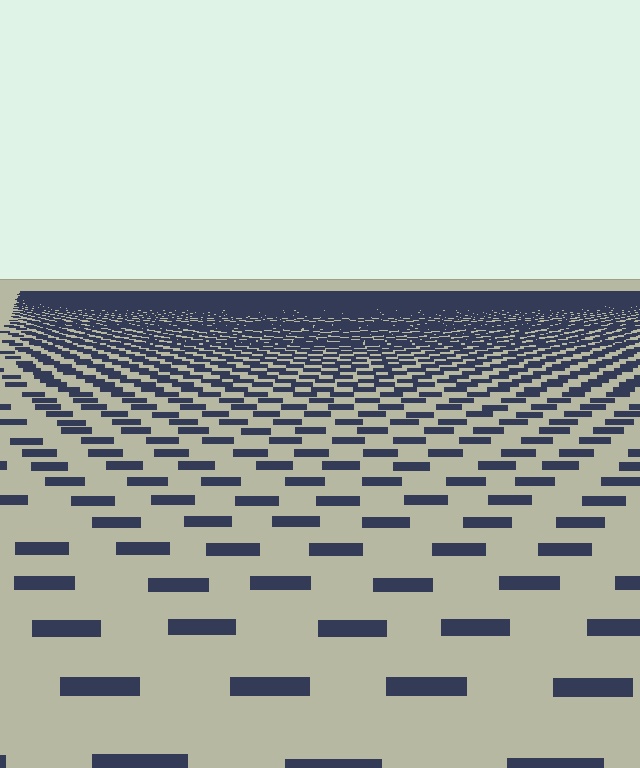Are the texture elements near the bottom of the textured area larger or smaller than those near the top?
Larger. Near the bottom, elements are closer to the viewer and appear at a bigger on-screen size.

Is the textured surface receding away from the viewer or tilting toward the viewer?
The surface is receding away from the viewer. Texture elements get smaller and denser toward the top.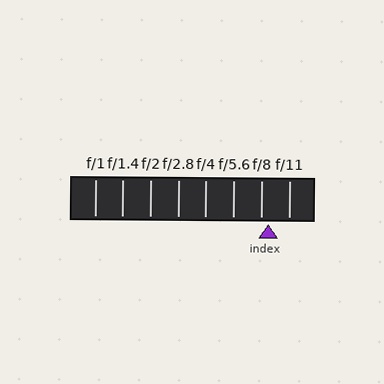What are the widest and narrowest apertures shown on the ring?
The widest aperture shown is f/1 and the narrowest is f/11.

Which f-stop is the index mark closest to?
The index mark is closest to f/8.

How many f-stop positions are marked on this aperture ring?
There are 8 f-stop positions marked.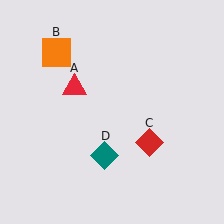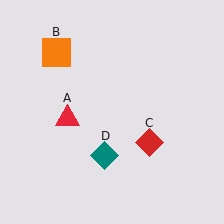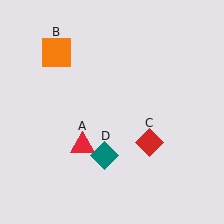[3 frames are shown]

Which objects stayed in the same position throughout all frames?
Orange square (object B) and red diamond (object C) and teal diamond (object D) remained stationary.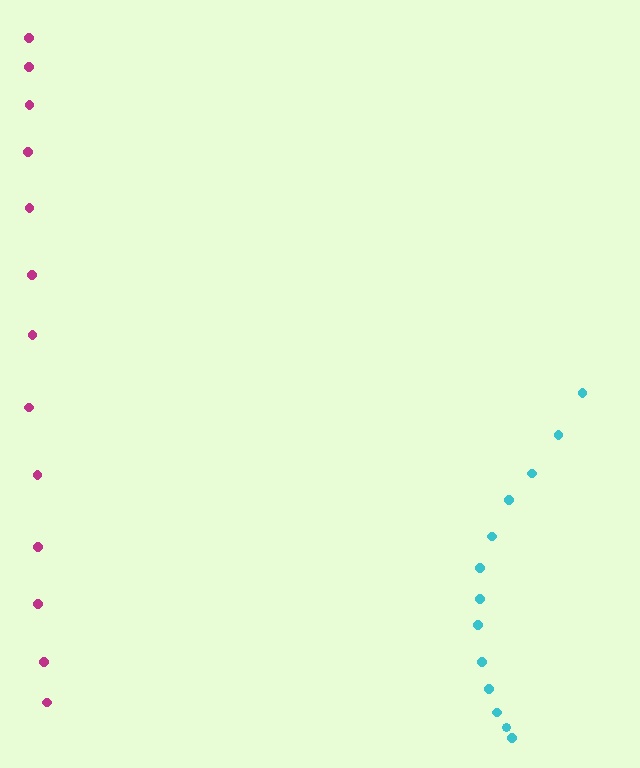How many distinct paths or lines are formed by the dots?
There are 2 distinct paths.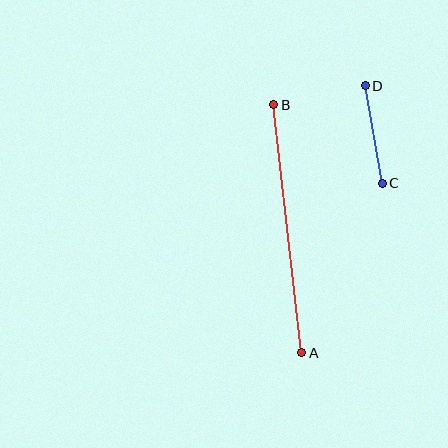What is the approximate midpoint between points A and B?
The midpoint is at approximately (288, 229) pixels.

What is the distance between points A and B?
The distance is approximately 250 pixels.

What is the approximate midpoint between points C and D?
The midpoint is at approximately (374, 135) pixels.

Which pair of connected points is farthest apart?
Points A and B are farthest apart.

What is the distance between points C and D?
The distance is approximately 99 pixels.